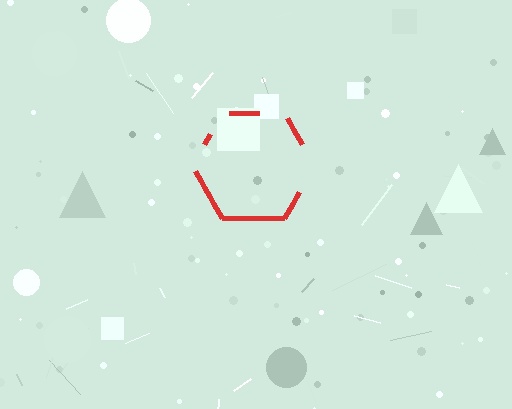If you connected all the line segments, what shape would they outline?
They would outline a hexagon.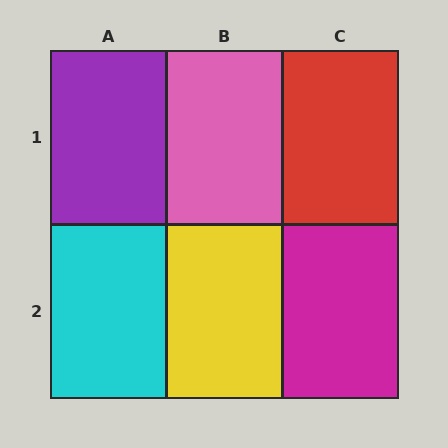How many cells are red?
1 cell is red.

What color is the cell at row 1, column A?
Purple.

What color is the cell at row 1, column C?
Red.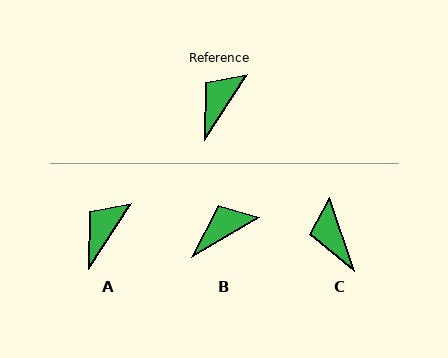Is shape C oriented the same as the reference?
No, it is off by about 51 degrees.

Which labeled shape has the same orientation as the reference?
A.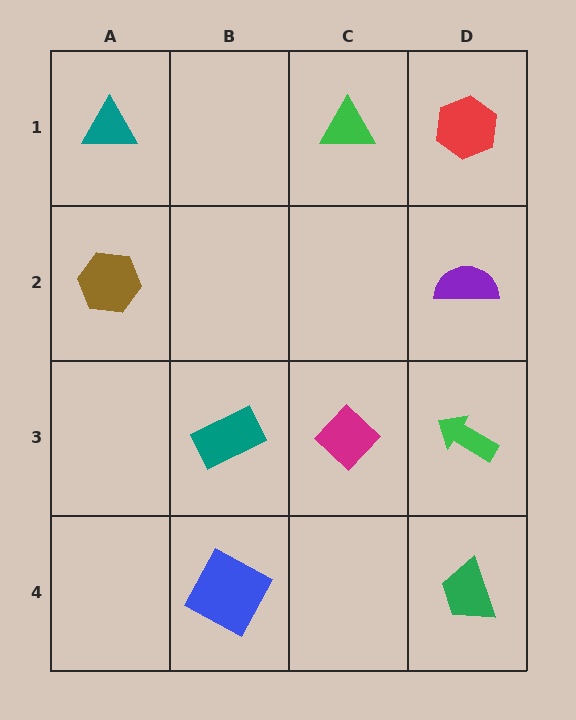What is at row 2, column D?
A purple semicircle.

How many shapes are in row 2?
2 shapes.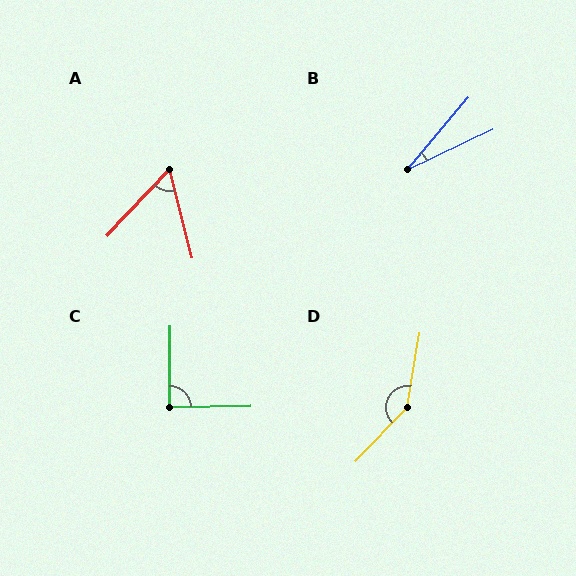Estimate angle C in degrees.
Approximately 89 degrees.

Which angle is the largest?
D, at approximately 146 degrees.